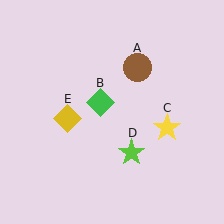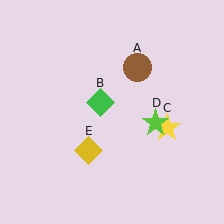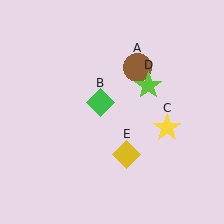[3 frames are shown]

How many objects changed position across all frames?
2 objects changed position: lime star (object D), yellow diamond (object E).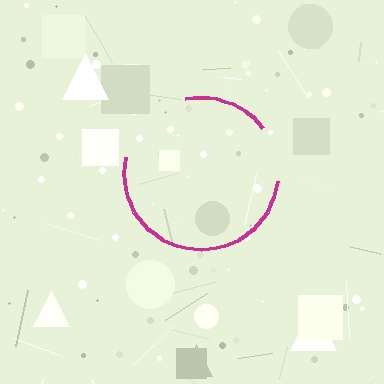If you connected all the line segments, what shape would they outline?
They would outline a circle.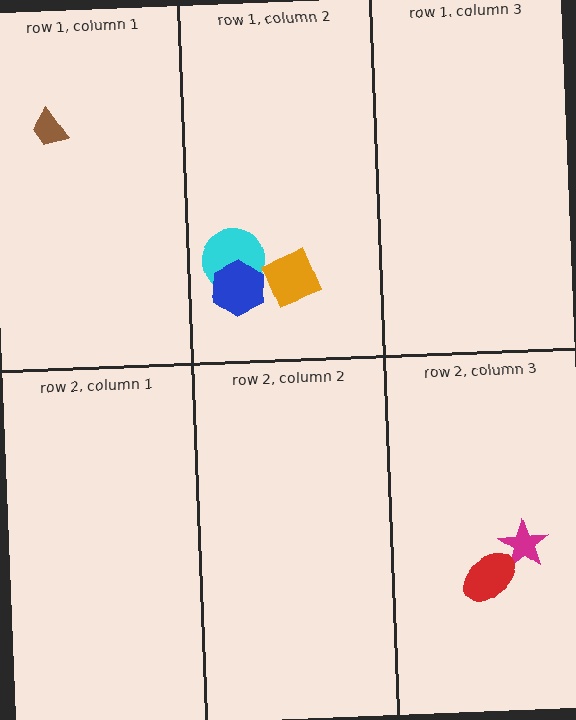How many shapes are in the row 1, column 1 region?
1.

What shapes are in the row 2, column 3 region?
The magenta star, the red ellipse.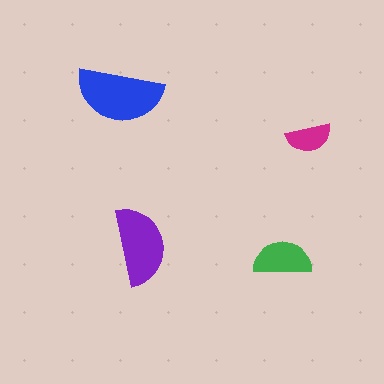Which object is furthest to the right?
The magenta semicircle is rightmost.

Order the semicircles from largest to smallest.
the blue one, the purple one, the green one, the magenta one.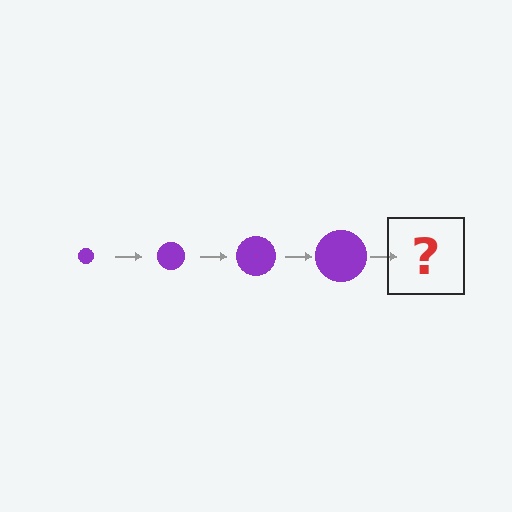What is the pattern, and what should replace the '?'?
The pattern is that the circle gets progressively larger each step. The '?' should be a purple circle, larger than the previous one.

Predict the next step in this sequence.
The next step is a purple circle, larger than the previous one.